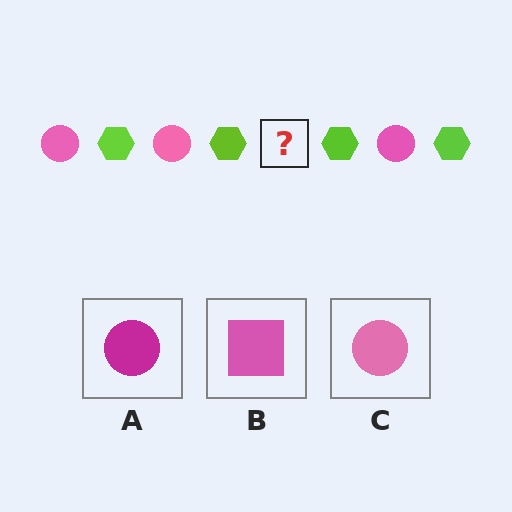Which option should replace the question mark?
Option C.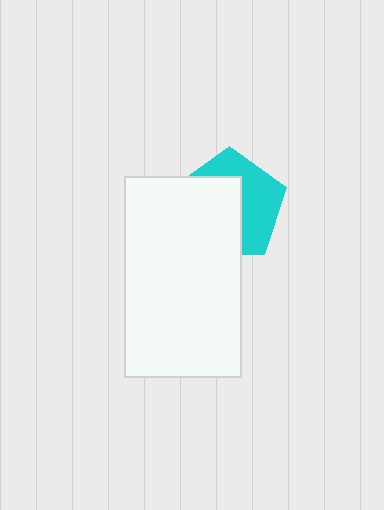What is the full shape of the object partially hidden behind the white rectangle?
The partially hidden object is a cyan pentagon.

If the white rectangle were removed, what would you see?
You would see the complete cyan pentagon.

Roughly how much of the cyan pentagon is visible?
About half of it is visible (roughly 46%).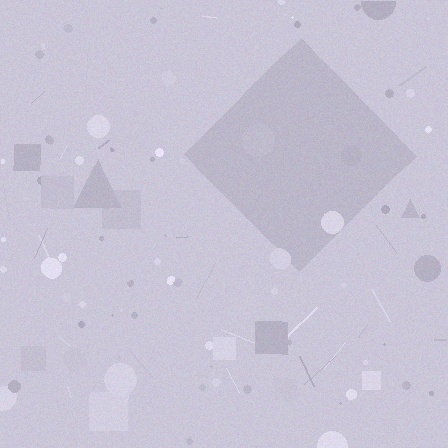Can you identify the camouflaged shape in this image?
The camouflaged shape is a diamond.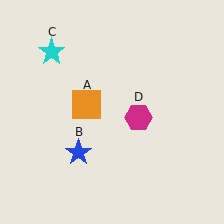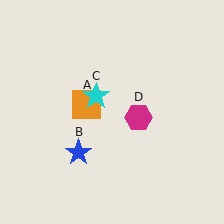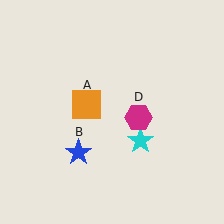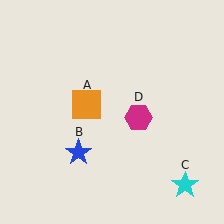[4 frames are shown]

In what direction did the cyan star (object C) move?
The cyan star (object C) moved down and to the right.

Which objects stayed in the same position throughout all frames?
Orange square (object A) and blue star (object B) and magenta hexagon (object D) remained stationary.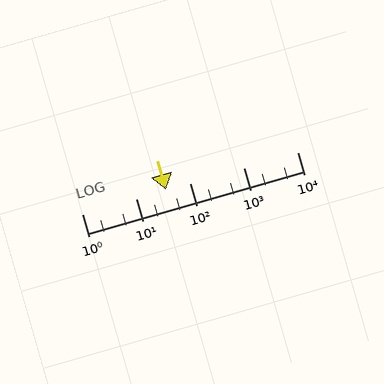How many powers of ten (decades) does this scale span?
The scale spans 4 decades, from 1 to 10000.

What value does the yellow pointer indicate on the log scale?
The pointer indicates approximately 36.